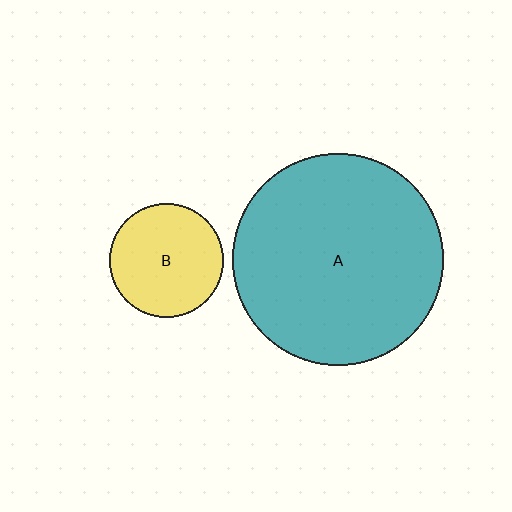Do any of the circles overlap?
No, none of the circles overlap.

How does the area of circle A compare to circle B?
Approximately 3.4 times.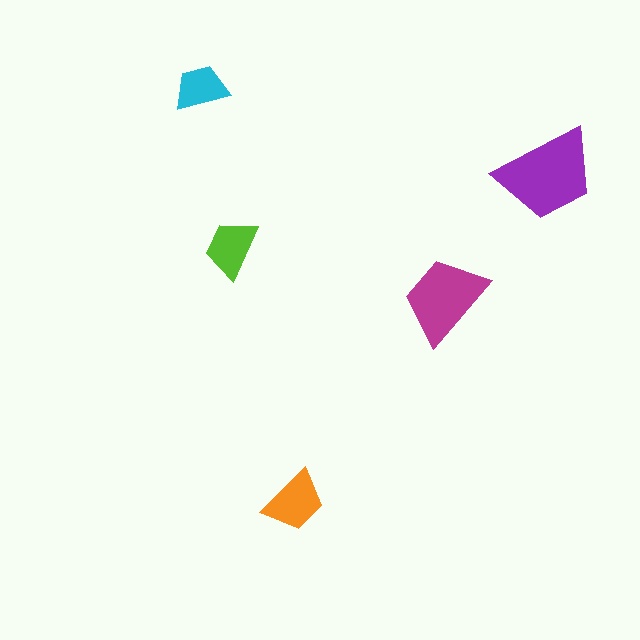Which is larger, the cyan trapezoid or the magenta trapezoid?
The magenta one.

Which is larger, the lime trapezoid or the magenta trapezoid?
The magenta one.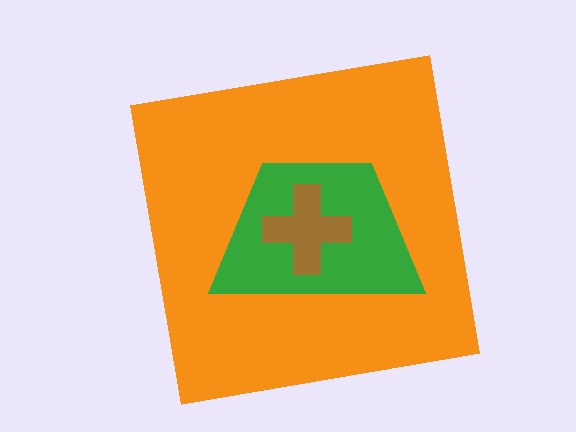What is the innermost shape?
The brown cross.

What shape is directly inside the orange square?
The green trapezoid.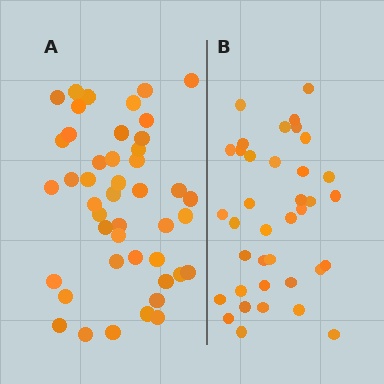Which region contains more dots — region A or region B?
Region A (the left region) has more dots.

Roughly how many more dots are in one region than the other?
Region A has roughly 8 or so more dots than region B.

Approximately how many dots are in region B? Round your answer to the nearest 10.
About 40 dots. (The exact count is 37, which rounds to 40.)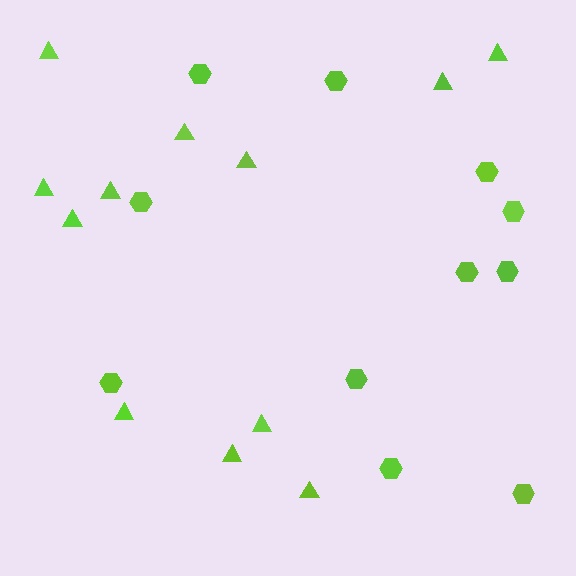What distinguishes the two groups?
There are 2 groups: one group of hexagons (11) and one group of triangles (12).